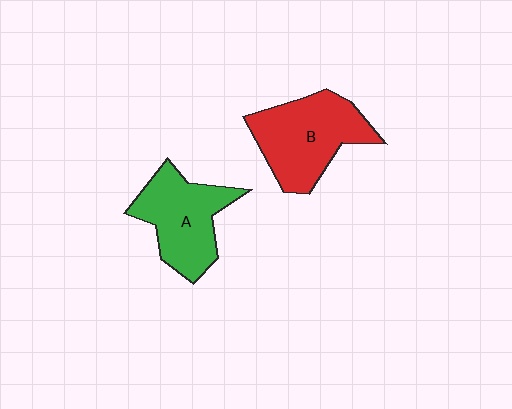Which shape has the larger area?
Shape B (red).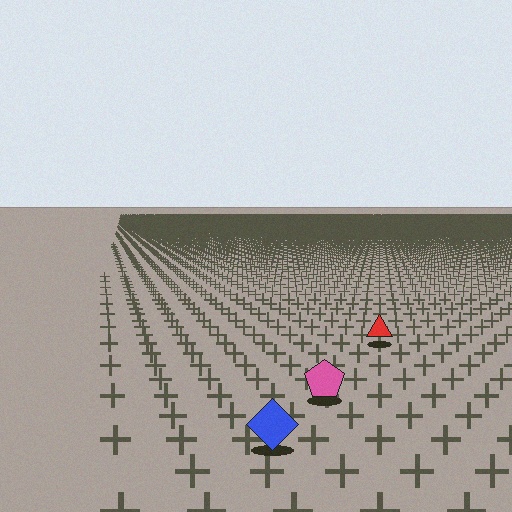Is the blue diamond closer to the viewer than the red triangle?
Yes. The blue diamond is closer — you can tell from the texture gradient: the ground texture is coarser near it.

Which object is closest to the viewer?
The blue diamond is closest. The texture marks near it are larger and more spread out.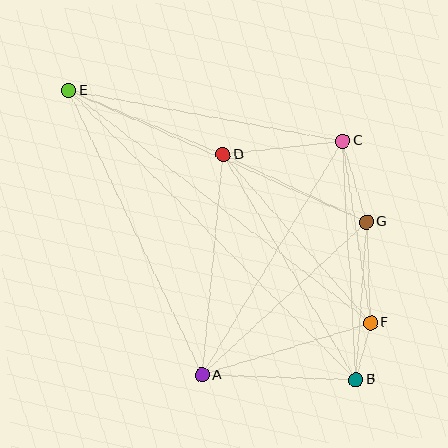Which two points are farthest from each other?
Points B and E are farthest from each other.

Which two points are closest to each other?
Points B and F are closest to each other.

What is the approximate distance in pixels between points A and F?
The distance between A and F is approximately 176 pixels.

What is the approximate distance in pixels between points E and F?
The distance between E and F is approximately 381 pixels.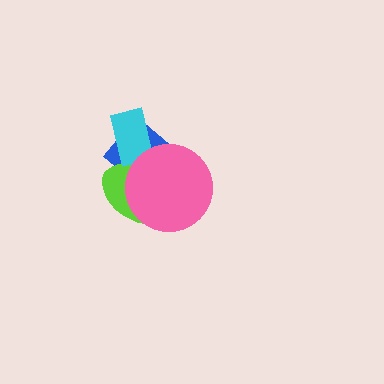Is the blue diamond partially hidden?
Yes, it is partially covered by another shape.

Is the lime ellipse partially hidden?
Yes, it is partially covered by another shape.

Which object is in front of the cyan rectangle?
The pink circle is in front of the cyan rectangle.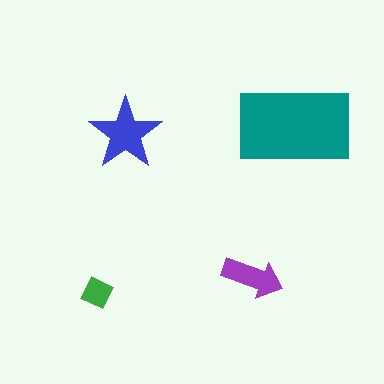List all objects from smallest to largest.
The green diamond, the purple arrow, the blue star, the teal rectangle.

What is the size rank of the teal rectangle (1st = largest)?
1st.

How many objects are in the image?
There are 4 objects in the image.